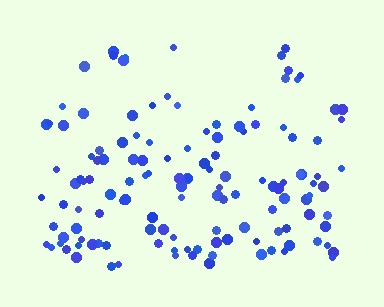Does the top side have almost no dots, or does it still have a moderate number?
Still a moderate number, just noticeably fewer than the bottom.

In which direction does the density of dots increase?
From top to bottom, with the bottom side densest.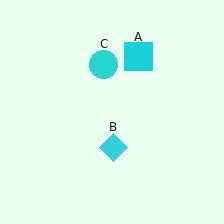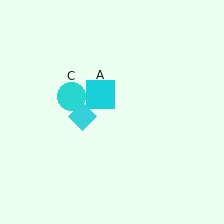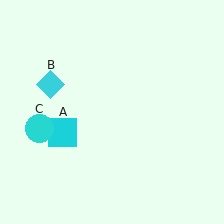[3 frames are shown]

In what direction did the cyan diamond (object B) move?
The cyan diamond (object B) moved up and to the left.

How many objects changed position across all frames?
3 objects changed position: cyan square (object A), cyan diamond (object B), cyan circle (object C).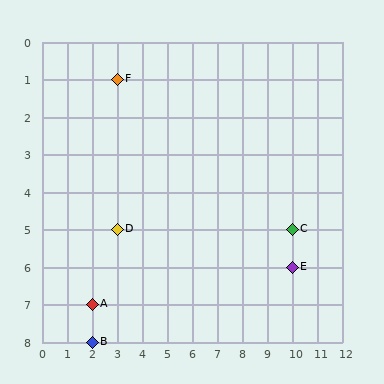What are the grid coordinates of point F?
Point F is at grid coordinates (3, 1).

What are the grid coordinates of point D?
Point D is at grid coordinates (3, 5).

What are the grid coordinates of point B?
Point B is at grid coordinates (2, 8).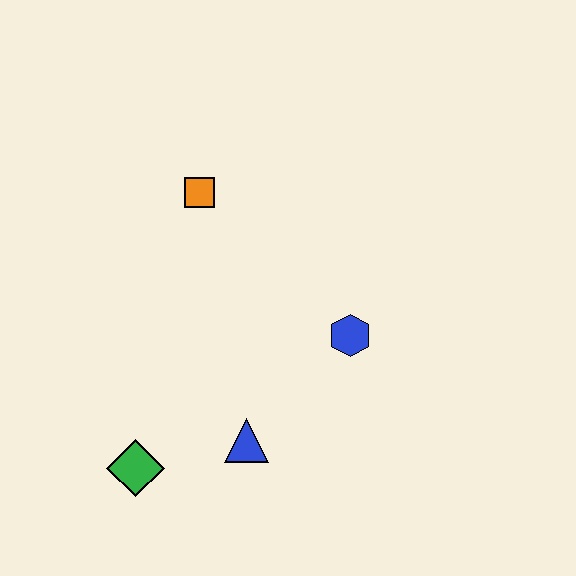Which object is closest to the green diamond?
The blue triangle is closest to the green diamond.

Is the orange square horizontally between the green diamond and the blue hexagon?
Yes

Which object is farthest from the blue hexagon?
The green diamond is farthest from the blue hexagon.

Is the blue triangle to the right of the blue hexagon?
No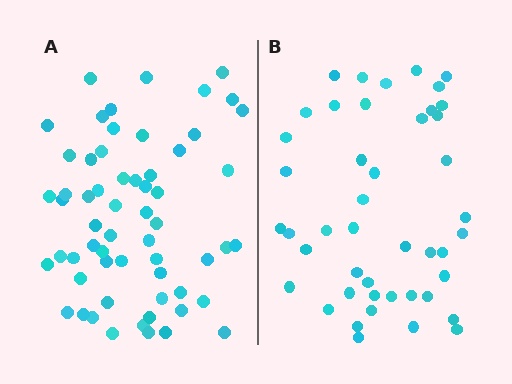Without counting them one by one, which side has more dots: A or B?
Region A (the left region) has more dots.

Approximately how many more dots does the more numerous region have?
Region A has approximately 15 more dots than region B.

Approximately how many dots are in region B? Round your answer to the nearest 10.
About 40 dots. (The exact count is 45, which rounds to 40.)